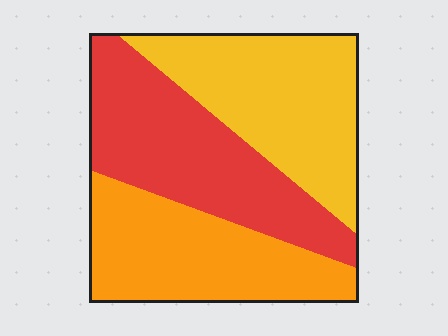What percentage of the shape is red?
Red covers about 35% of the shape.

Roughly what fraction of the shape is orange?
Orange takes up about one third (1/3) of the shape.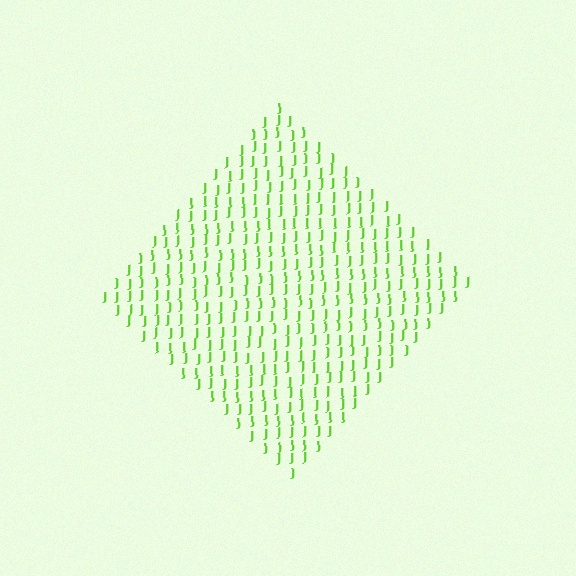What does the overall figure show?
The overall figure shows a diamond.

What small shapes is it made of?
It is made of small letter J's.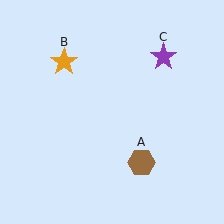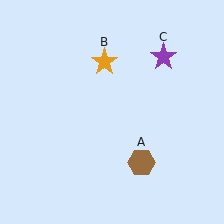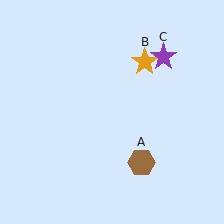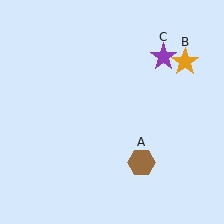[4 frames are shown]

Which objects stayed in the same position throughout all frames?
Brown hexagon (object A) and purple star (object C) remained stationary.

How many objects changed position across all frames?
1 object changed position: orange star (object B).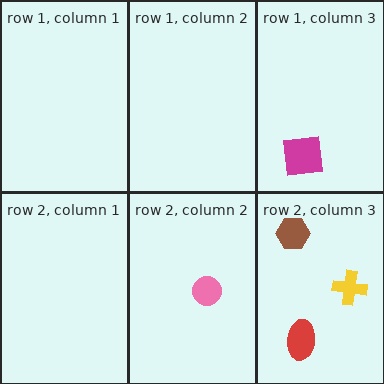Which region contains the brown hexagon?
The row 2, column 3 region.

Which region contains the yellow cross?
The row 2, column 3 region.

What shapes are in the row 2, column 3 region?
The yellow cross, the brown hexagon, the red ellipse.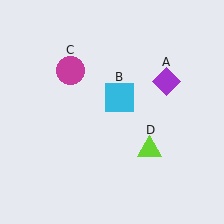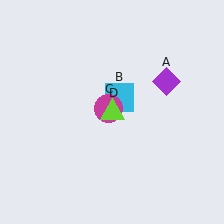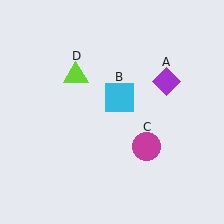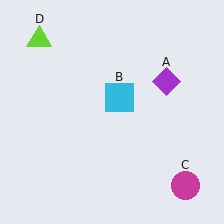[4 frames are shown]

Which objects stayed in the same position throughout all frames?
Purple diamond (object A) and cyan square (object B) remained stationary.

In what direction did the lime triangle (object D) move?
The lime triangle (object D) moved up and to the left.